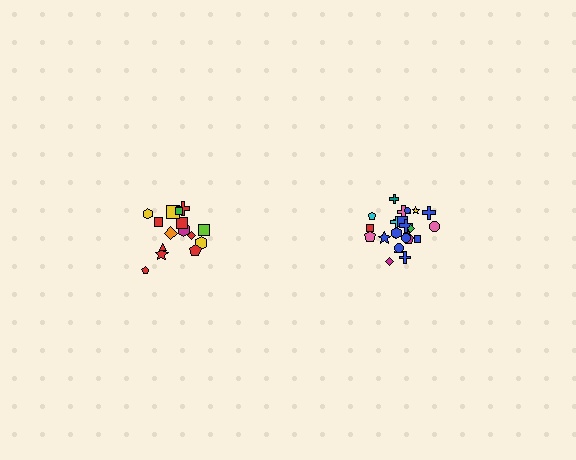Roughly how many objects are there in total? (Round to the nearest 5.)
Roughly 40 objects in total.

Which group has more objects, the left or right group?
The right group.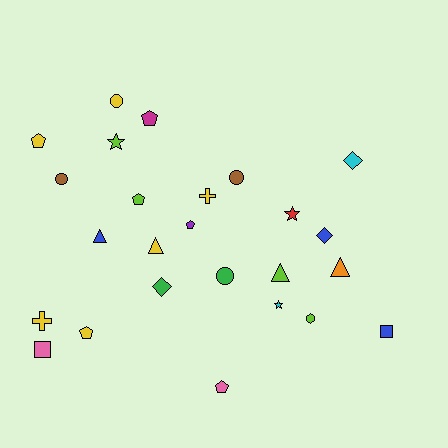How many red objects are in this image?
There is 1 red object.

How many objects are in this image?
There are 25 objects.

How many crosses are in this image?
There are 2 crosses.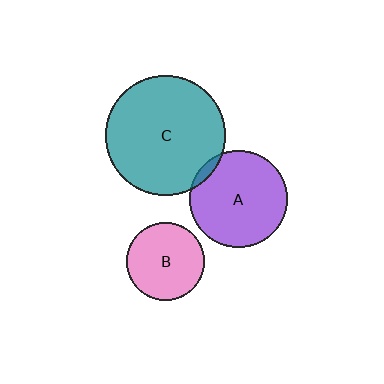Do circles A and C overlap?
Yes.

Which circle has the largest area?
Circle C (teal).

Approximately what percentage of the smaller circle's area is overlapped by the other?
Approximately 5%.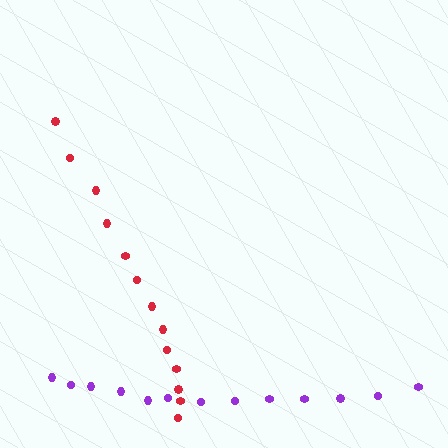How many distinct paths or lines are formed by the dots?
There are 2 distinct paths.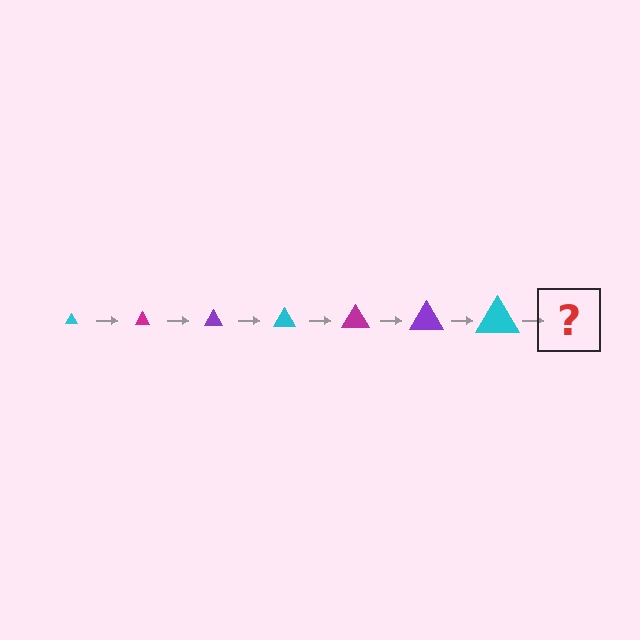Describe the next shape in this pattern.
It should be a magenta triangle, larger than the previous one.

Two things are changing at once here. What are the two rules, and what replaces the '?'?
The two rules are that the triangle grows larger each step and the color cycles through cyan, magenta, and purple. The '?' should be a magenta triangle, larger than the previous one.